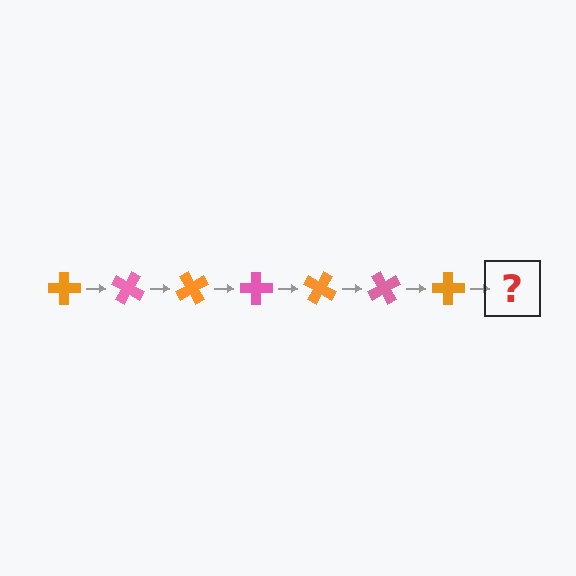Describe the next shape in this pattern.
It should be a pink cross, rotated 210 degrees from the start.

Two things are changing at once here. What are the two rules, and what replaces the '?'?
The two rules are that it rotates 30 degrees each step and the color cycles through orange and pink. The '?' should be a pink cross, rotated 210 degrees from the start.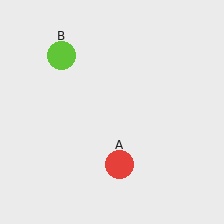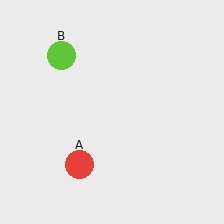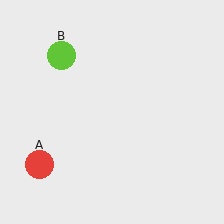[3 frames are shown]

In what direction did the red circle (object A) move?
The red circle (object A) moved left.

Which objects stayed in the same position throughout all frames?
Lime circle (object B) remained stationary.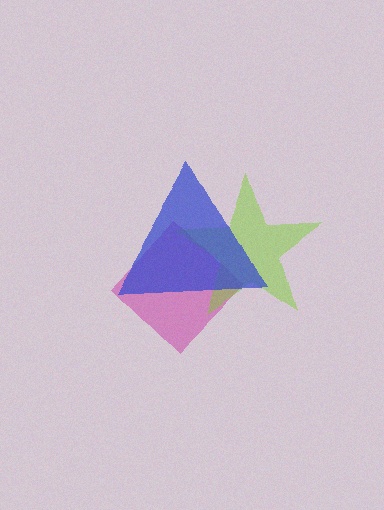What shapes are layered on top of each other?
The layered shapes are: a magenta diamond, a lime star, a blue triangle.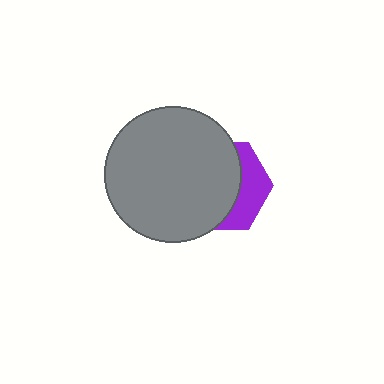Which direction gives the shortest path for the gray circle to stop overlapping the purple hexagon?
Moving left gives the shortest separation.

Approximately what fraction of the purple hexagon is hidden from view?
Roughly 66% of the purple hexagon is hidden behind the gray circle.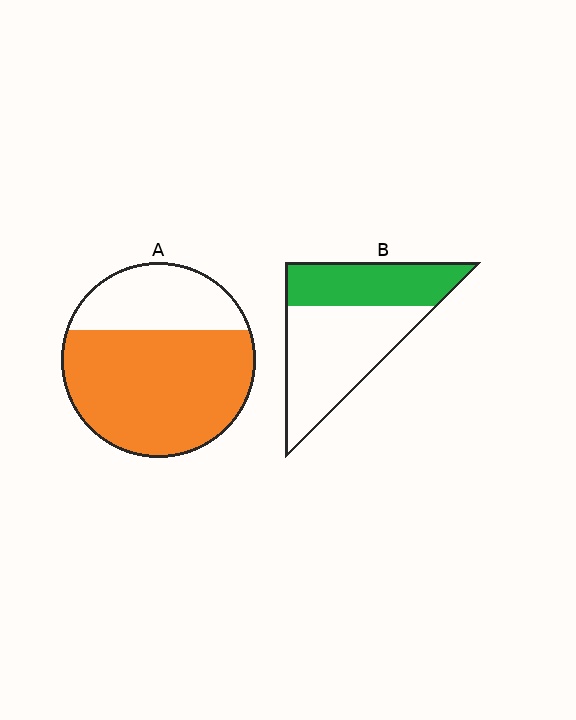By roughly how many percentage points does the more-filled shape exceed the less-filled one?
By roughly 30 percentage points (A over B).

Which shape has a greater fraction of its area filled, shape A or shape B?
Shape A.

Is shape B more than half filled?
No.